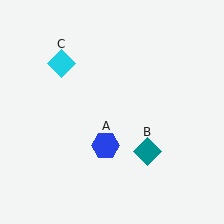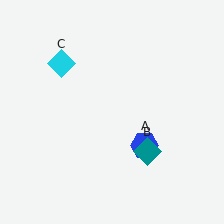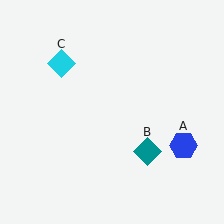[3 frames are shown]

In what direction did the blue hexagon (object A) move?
The blue hexagon (object A) moved right.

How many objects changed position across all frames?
1 object changed position: blue hexagon (object A).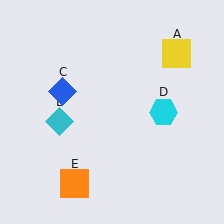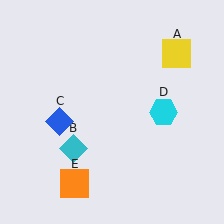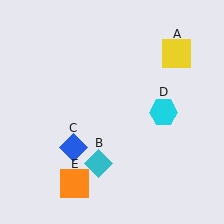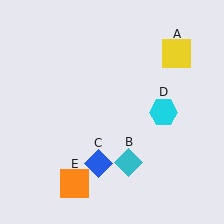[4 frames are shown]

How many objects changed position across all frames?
2 objects changed position: cyan diamond (object B), blue diamond (object C).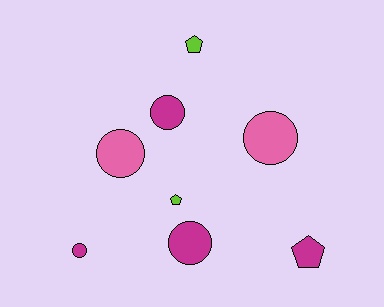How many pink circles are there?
There are 2 pink circles.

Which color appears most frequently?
Magenta, with 4 objects.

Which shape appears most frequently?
Circle, with 5 objects.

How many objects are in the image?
There are 8 objects.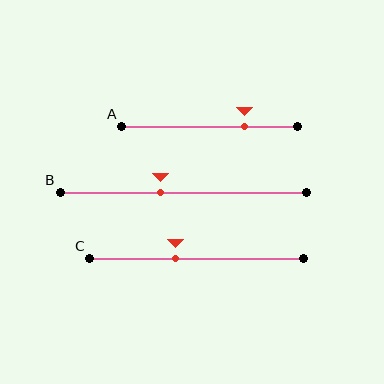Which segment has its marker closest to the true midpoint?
Segment B has its marker closest to the true midpoint.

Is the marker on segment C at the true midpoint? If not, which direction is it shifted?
No, the marker on segment C is shifted to the left by about 10% of the segment length.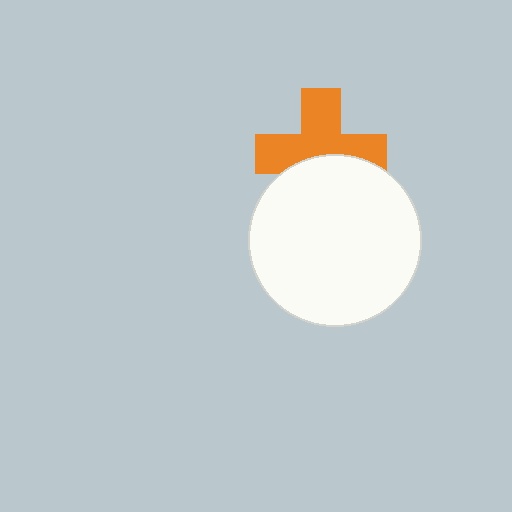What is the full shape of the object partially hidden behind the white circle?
The partially hidden object is an orange cross.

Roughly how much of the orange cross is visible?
About half of it is visible (roughly 63%).